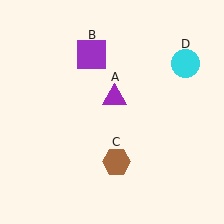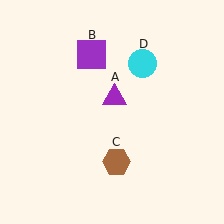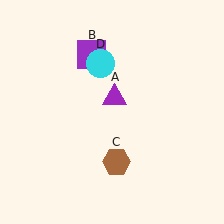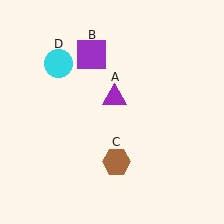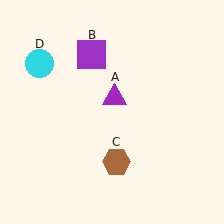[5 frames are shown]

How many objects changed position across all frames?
1 object changed position: cyan circle (object D).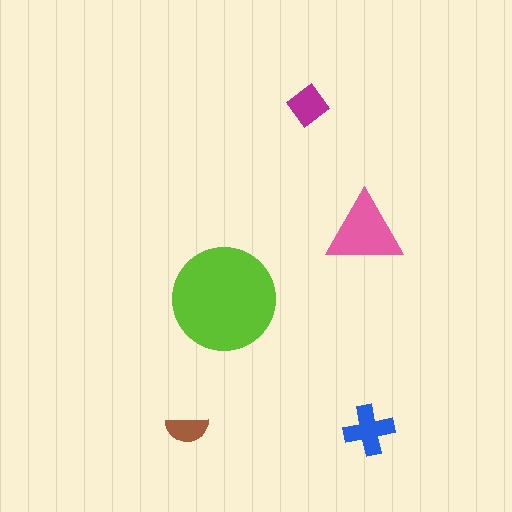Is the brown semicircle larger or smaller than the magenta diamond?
Smaller.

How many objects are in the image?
There are 5 objects in the image.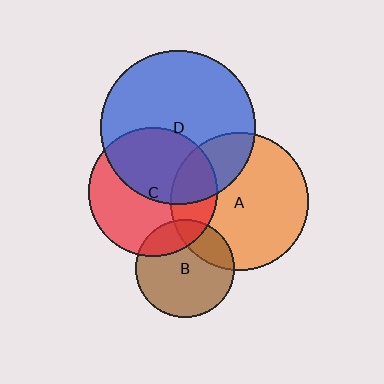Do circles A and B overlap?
Yes.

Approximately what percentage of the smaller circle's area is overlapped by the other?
Approximately 25%.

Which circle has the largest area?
Circle D (blue).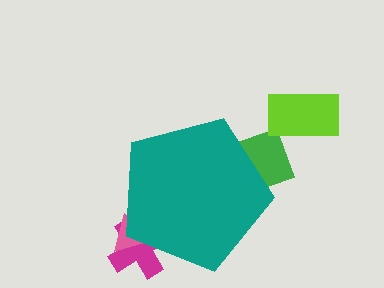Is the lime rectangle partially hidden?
No, the lime rectangle is fully visible.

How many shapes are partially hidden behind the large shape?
3 shapes are partially hidden.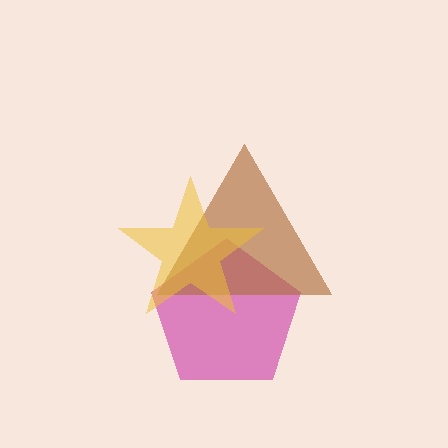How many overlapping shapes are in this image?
There are 3 overlapping shapes in the image.